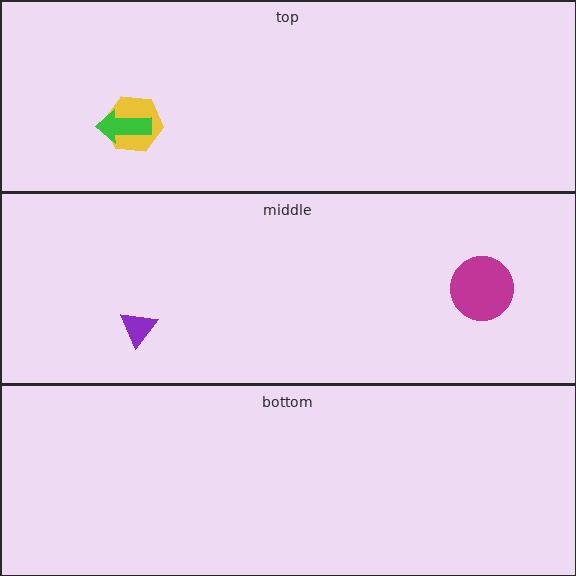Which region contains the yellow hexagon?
The top region.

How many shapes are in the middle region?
2.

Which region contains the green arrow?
The top region.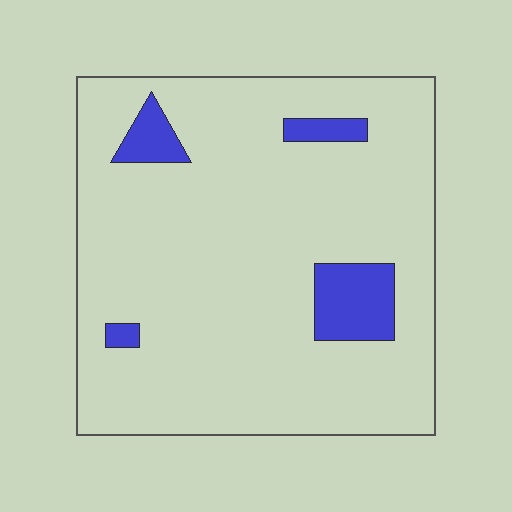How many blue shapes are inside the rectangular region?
4.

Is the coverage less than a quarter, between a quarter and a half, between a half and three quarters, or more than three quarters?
Less than a quarter.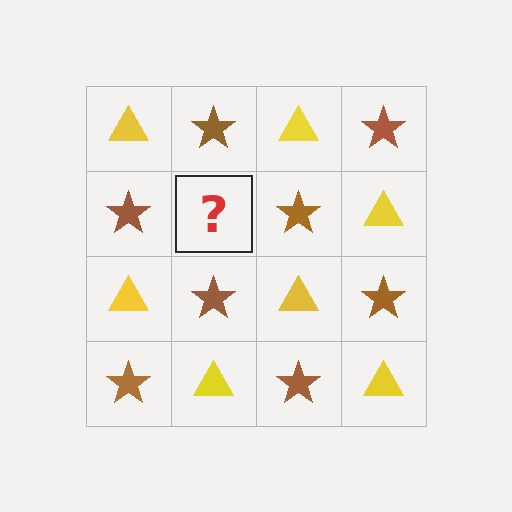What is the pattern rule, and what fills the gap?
The rule is that it alternates yellow triangle and brown star in a checkerboard pattern. The gap should be filled with a yellow triangle.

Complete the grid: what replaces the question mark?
The question mark should be replaced with a yellow triangle.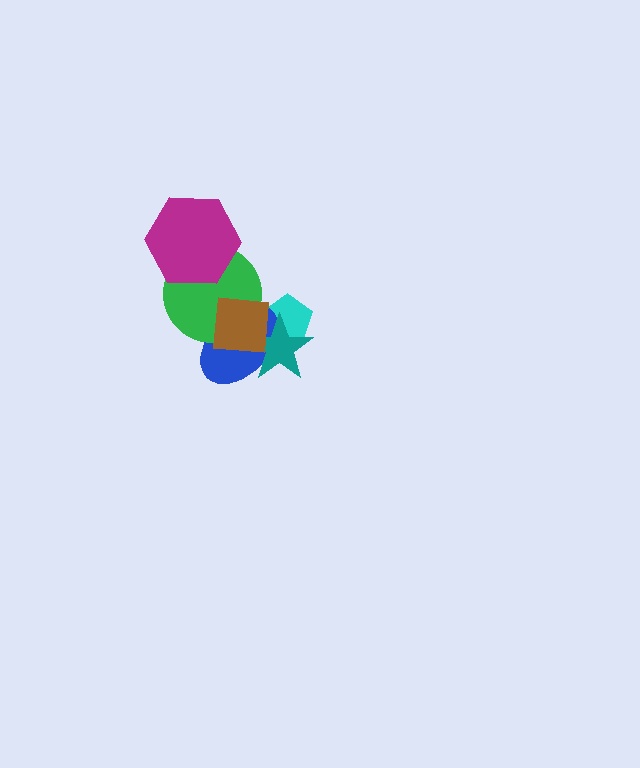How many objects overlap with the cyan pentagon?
3 objects overlap with the cyan pentagon.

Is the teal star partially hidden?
Yes, it is partially covered by another shape.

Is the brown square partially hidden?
No, no other shape covers it.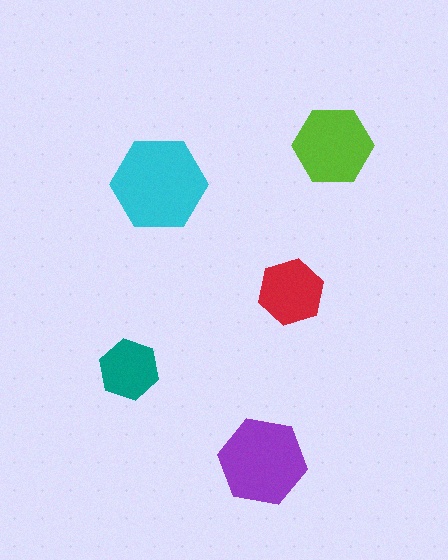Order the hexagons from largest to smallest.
the cyan one, the purple one, the lime one, the red one, the teal one.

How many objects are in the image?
There are 5 objects in the image.